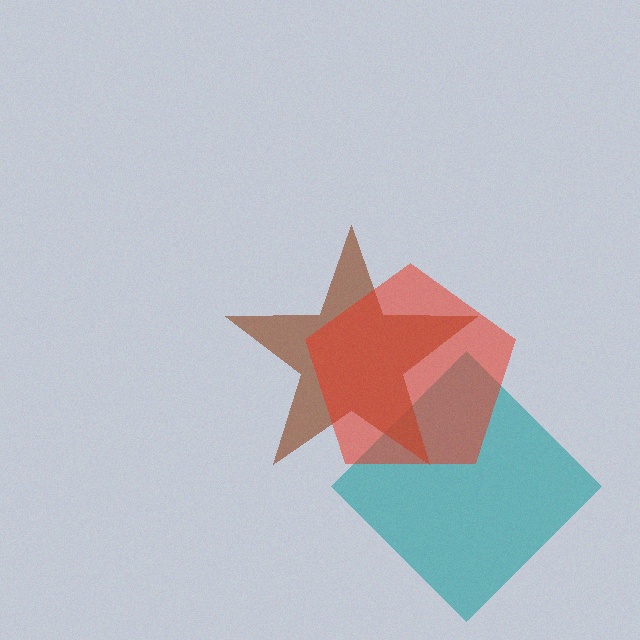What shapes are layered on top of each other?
The layered shapes are: a teal diamond, a brown star, a red pentagon.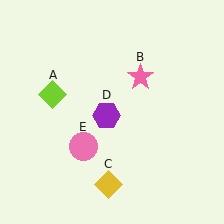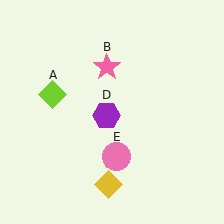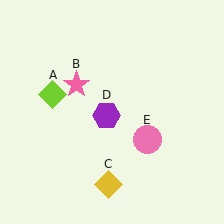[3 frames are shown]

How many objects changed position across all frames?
2 objects changed position: pink star (object B), pink circle (object E).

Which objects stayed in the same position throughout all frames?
Lime diamond (object A) and yellow diamond (object C) and purple hexagon (object D) remained stationary.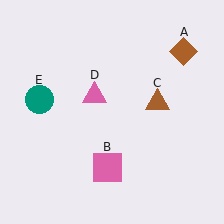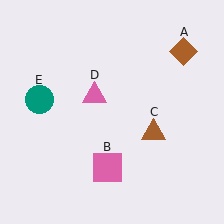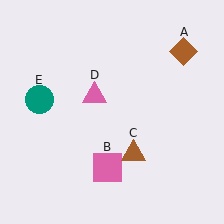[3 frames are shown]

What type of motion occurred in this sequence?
The brown triangle (object C) rotated clockwise around the center of the scene.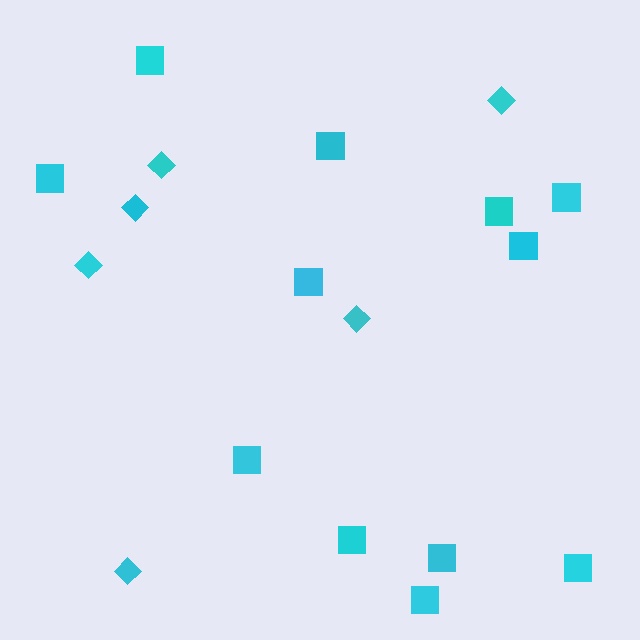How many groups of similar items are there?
There are 2 groups: one group of squares (12) and one group of diamonds (6).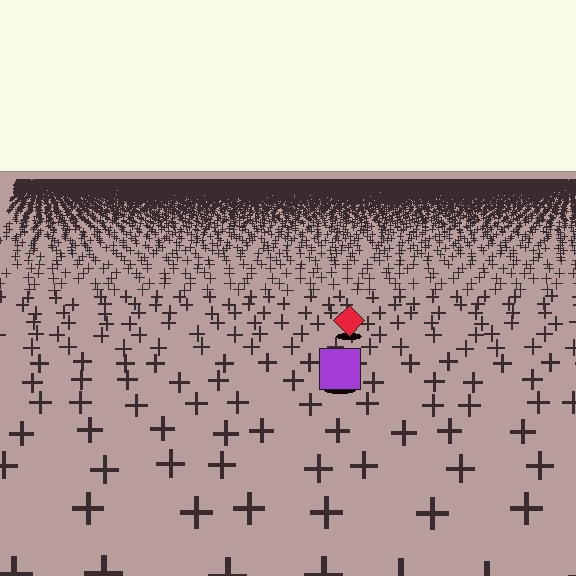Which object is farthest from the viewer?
The red diamond is farthest from the viewer. It appears smaller and the ground texture around it is denser.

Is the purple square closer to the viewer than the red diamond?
Yes. The purple square is closer — you can tell from the texture gradient: the ground texture is coarser near it.